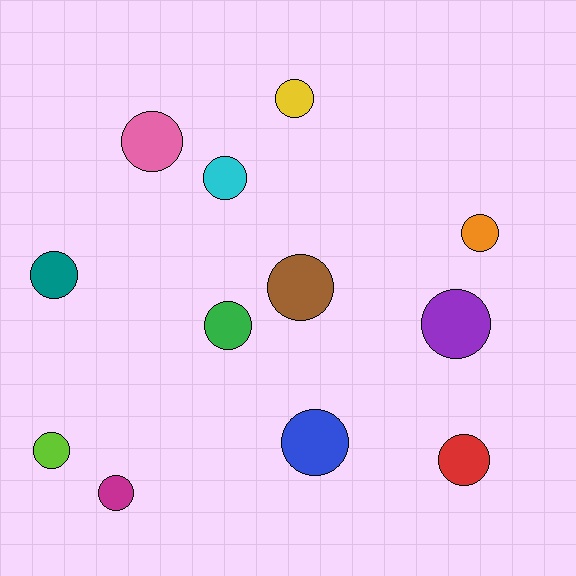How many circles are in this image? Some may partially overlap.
There are 12 circles.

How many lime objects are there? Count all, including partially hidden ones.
There is 1 lime object.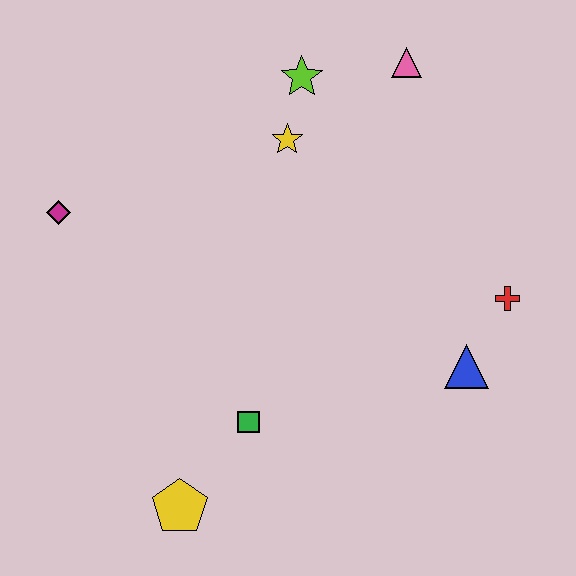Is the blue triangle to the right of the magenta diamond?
Yes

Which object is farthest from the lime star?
The yellow pentagon is farthest from the lime star.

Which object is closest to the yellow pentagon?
The green square is closest to the yellow pentagon.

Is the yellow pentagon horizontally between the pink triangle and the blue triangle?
No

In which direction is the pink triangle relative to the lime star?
The pink triangle is to the right of the lime star.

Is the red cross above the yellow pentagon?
Yes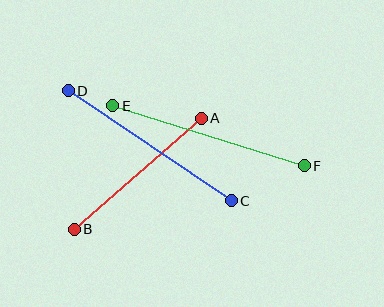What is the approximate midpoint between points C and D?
The midpoint is at approximately (150, 146) pixels.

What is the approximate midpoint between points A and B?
The midpoint is at approximately (138, 174) pixels.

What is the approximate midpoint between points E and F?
The midpoint is at approximately (208, 136) pixels.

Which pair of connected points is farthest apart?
Points E and F are farthest apart.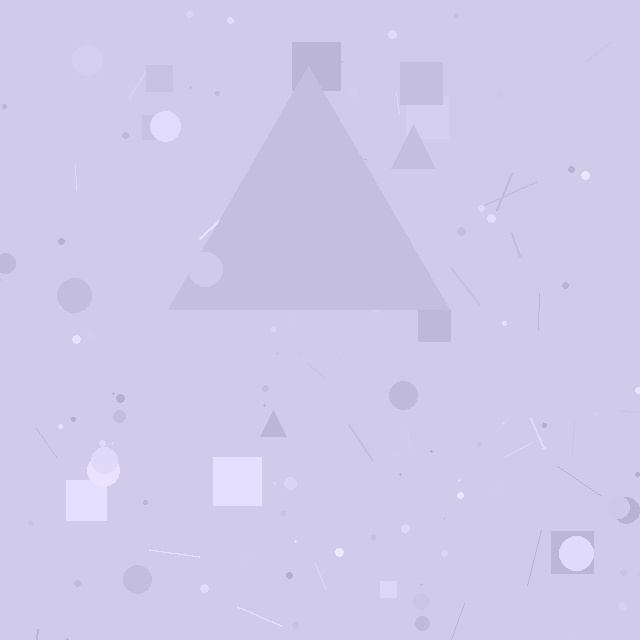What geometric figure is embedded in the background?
A triangle is embedded in the background.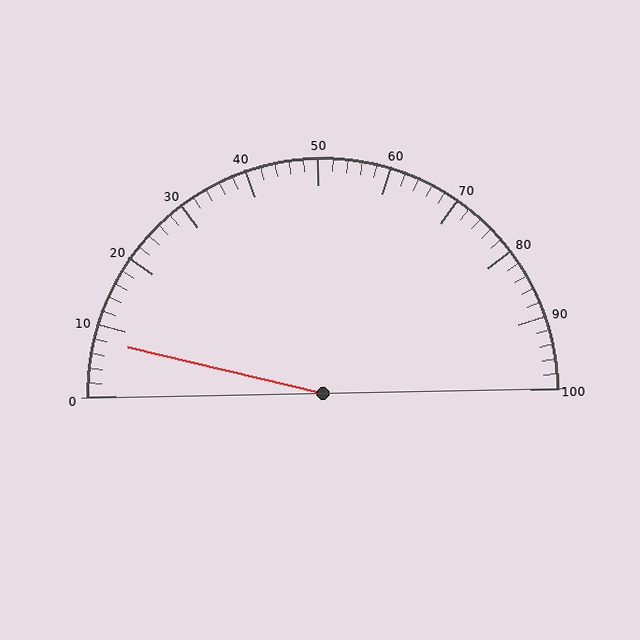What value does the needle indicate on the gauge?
The needle indicates approximately 8.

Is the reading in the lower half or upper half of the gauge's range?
The reading is in the lower half of the range (0 to 100).